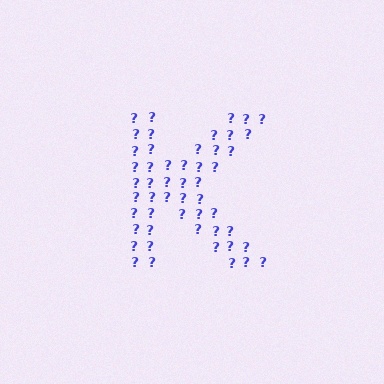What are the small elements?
The small elements are question marks.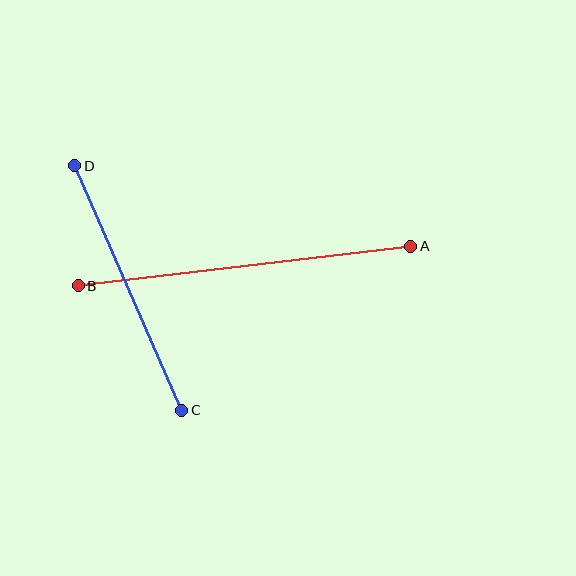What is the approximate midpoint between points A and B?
The midpoint is at approximately (245, 266) pixels.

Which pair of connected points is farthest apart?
Points A and B are farthest apart.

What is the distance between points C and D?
The distance is approximately 267 pixels.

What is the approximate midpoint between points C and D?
The midpoint is at approximately (128, 288) pixels.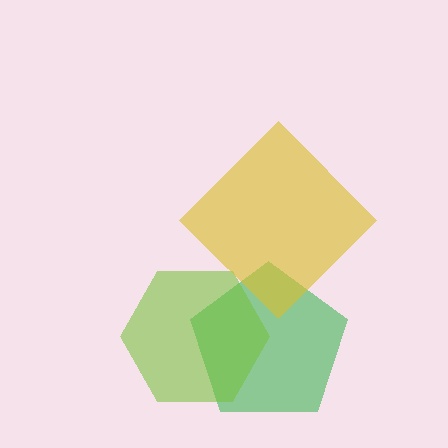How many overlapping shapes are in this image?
There are 3 overlapping shapes in the image.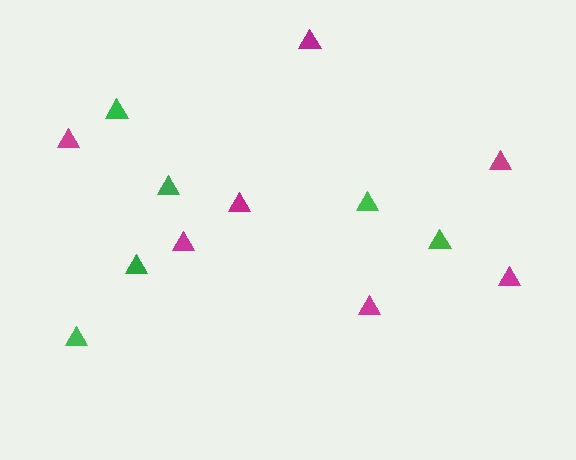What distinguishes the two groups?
There are 2 groups: one group of green triangles (6) and one group of magenta triangles (7).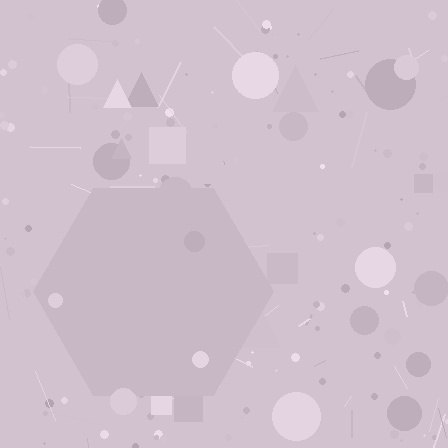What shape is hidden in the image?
A hexagon is hidden in the image.